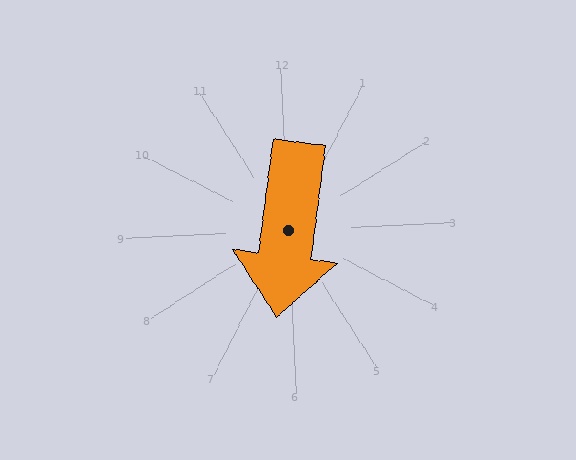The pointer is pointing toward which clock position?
Roughly 6 o'clock.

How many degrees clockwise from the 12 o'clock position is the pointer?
Approximately 190 degrees.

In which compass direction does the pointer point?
South.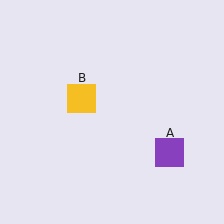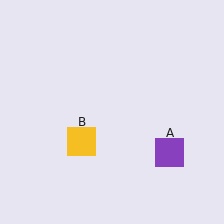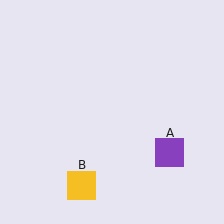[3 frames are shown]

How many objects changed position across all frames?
1 object changed position: yellow square (object B).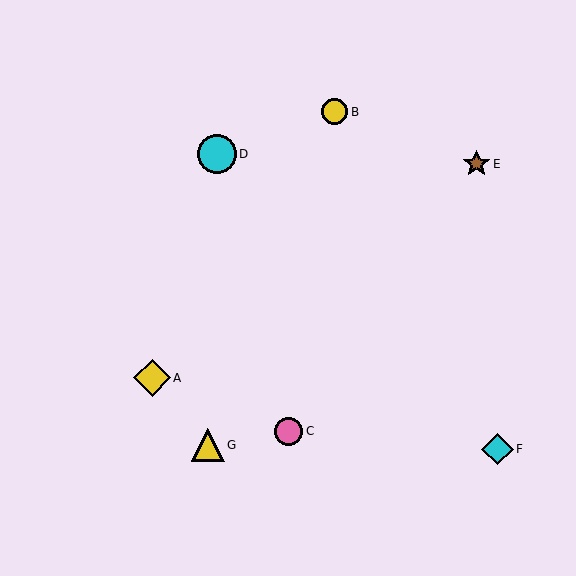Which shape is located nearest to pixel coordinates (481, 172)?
The brown star (labeled E) at (477, 164) is nearest to that location.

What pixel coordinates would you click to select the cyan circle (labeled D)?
Click at (217, 154) to select the cyan circle D.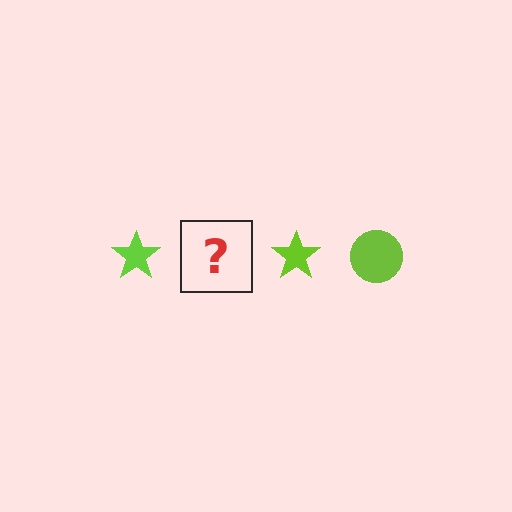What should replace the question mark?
The question mark should be replaced with a lime circle.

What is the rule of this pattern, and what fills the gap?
The rule is that the pattern cycles through star, circle shapes in lime. The gap should be filled with a lime circle.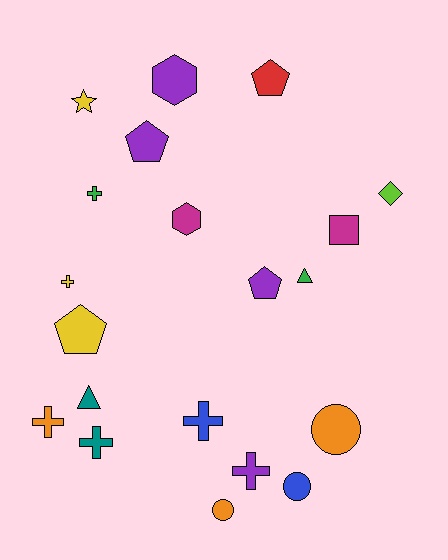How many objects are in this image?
There are 20 objects.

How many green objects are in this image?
There are 2 green objects.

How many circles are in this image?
There are 3 circles.